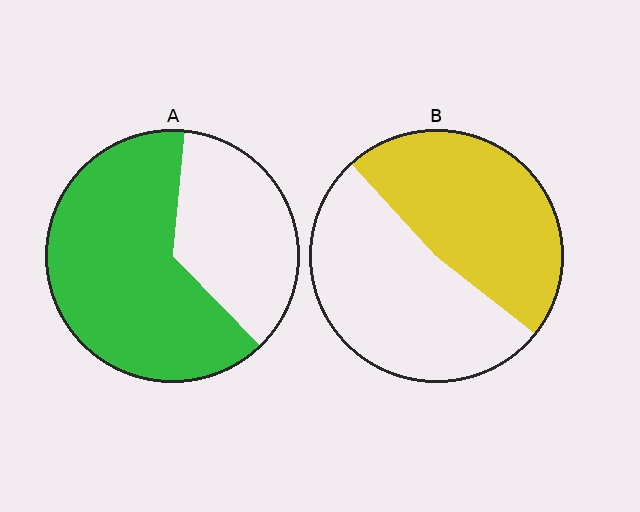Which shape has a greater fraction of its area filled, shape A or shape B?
Shape A.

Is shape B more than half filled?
Roughly half.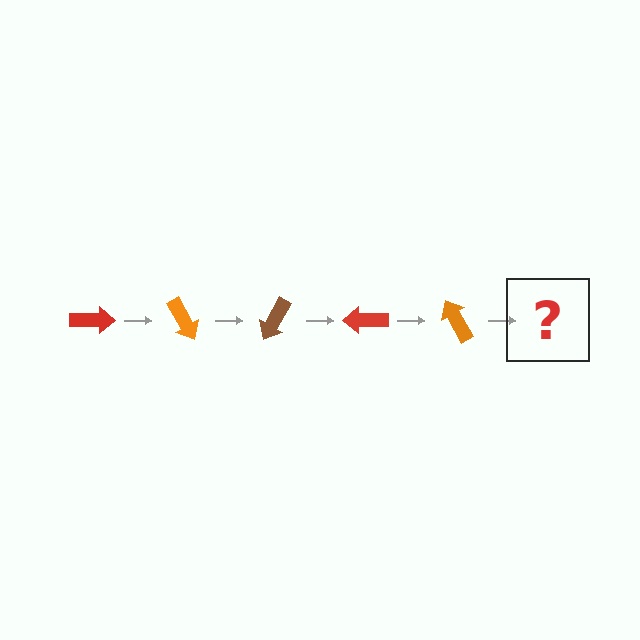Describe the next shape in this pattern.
It should be a brown arrow, rotated 300 degrees from the start.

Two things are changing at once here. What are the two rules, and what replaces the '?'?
The two rules are that it rotates 60 degrees each step and the color cycles through red, orange, and brown. The '?' should be a brown arrow, rotated 300 degrees from the start.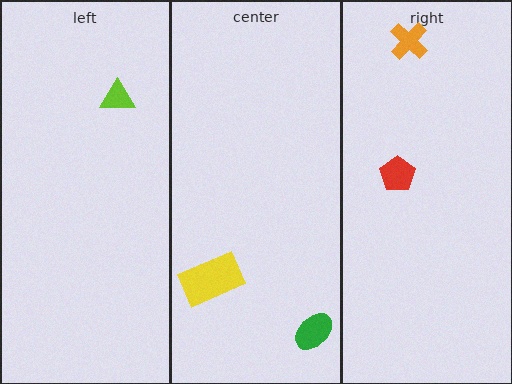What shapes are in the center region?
The yellow rectangle, the green ellipse.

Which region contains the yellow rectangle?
The center region.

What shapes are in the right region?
The orange cross, the red pentagon.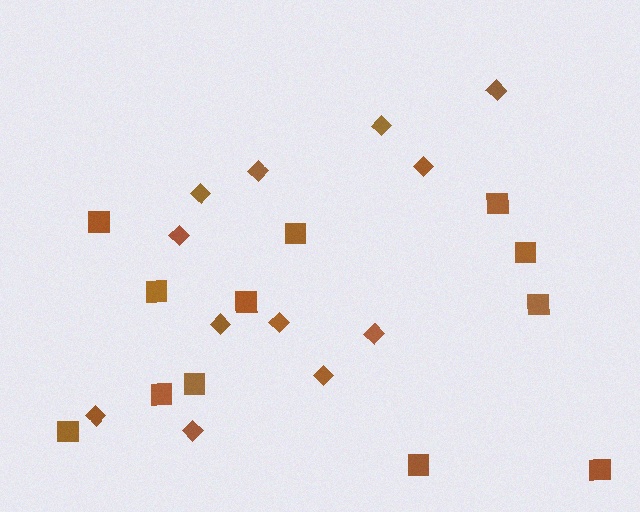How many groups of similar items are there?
There are 2 groups: one group of squares (12) and one group of diamonds (12).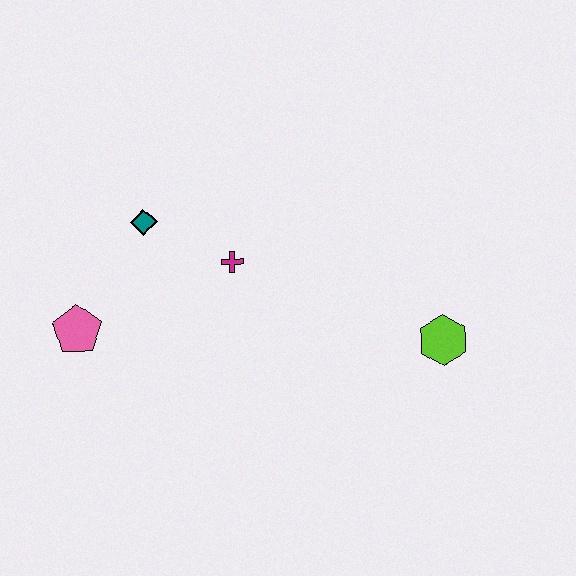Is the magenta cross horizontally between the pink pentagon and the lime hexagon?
Yes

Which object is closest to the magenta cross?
The teal diamond is closest to the magenta cross.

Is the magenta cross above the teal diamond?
No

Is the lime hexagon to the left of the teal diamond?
No